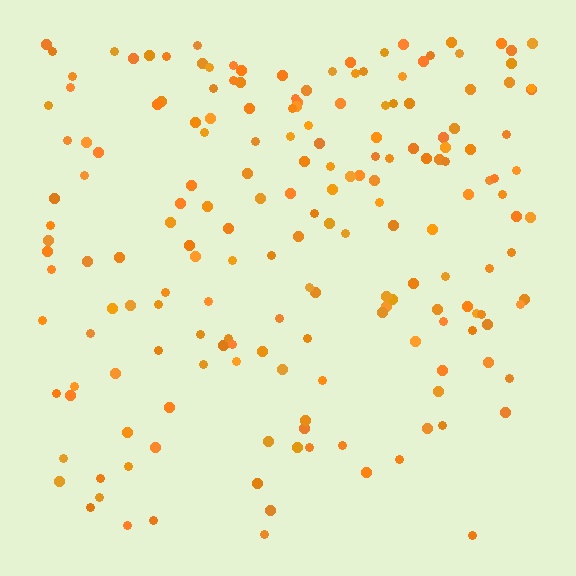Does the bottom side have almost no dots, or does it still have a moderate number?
Still a moderate number, just noticeably fewer than the top.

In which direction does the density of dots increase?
From bottom to top, with the top side densest.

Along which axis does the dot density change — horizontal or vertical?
Vertical.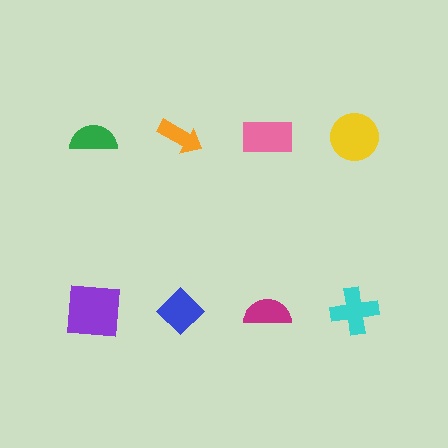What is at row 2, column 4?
A cyan cross.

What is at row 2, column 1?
A purple square.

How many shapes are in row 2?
4 shapes.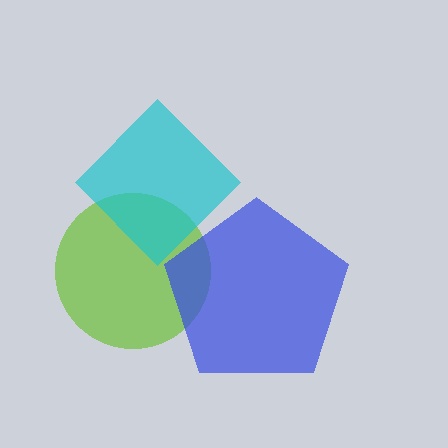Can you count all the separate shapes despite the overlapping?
Yes, there are 3 separate shapes.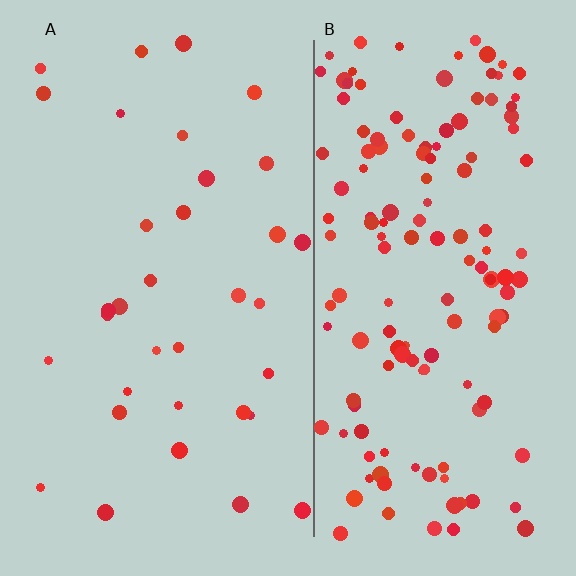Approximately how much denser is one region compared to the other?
Approximately 4.2× — region B over region A.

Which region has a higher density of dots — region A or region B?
B (the right).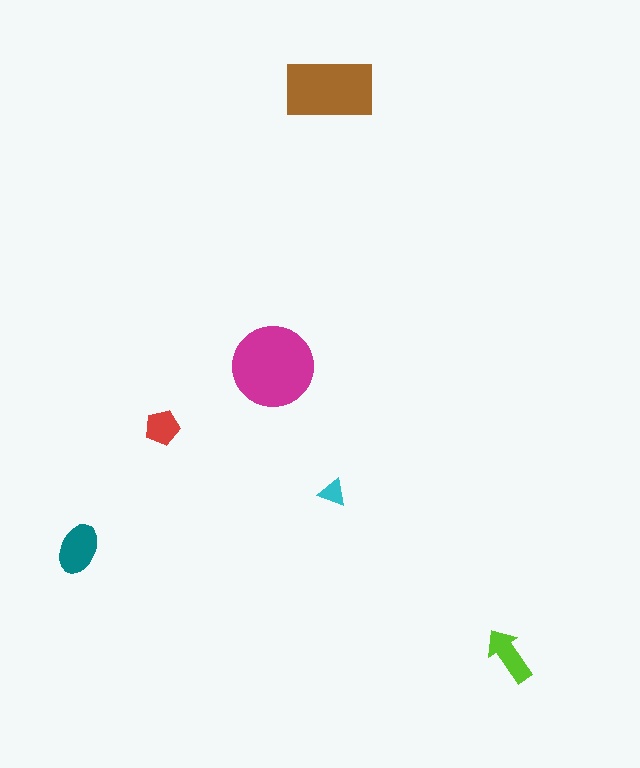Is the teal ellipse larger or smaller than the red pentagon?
Larger.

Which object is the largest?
The magenta circle.